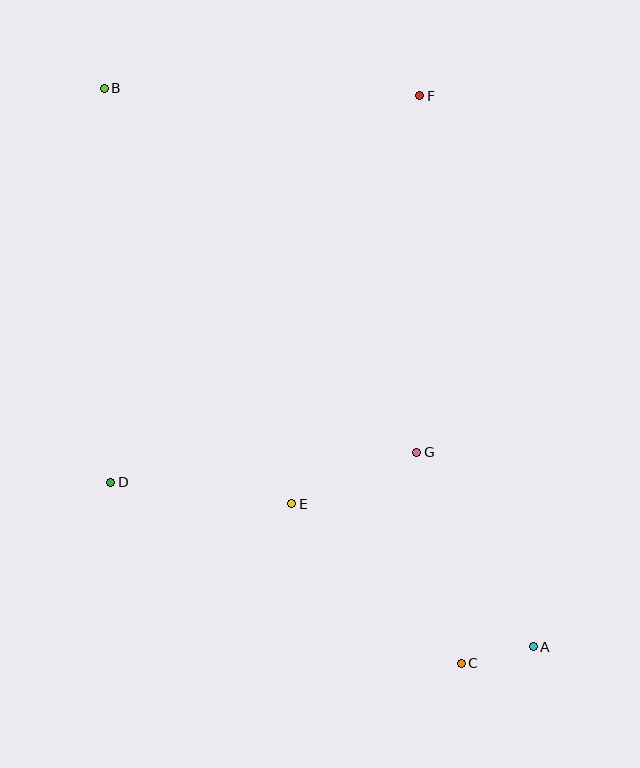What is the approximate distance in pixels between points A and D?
The distance between A and D is approximately 454 pixels.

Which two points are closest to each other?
Points A and C are closest to each other.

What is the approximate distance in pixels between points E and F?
The distance between E and F is approximately 427 pixels.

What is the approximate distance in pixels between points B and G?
The distance between B and G is approximately 480 pixels.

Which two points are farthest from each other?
Points A and B are farthest from each other.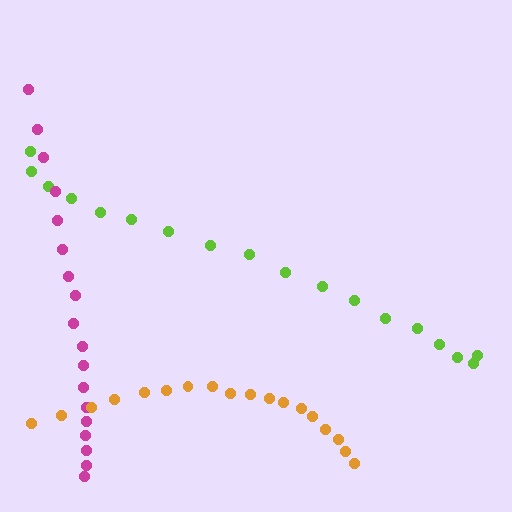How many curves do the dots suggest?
There are 3 distinct paths.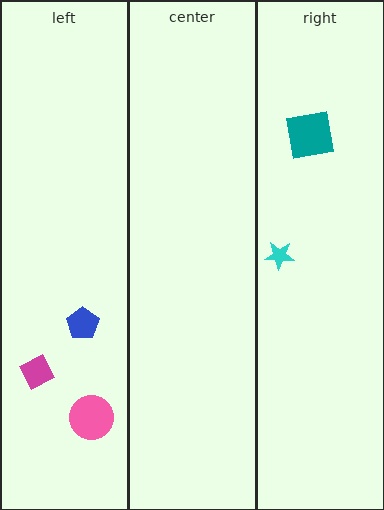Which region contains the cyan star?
The right region.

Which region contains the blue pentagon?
The left region.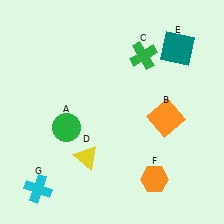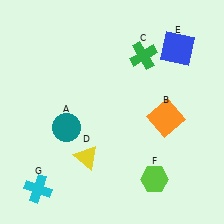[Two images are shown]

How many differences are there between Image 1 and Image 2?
There are 3 differences between the two images.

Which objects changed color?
A changed from green to teal. E changed from teal to blue. F changed from orange to lime.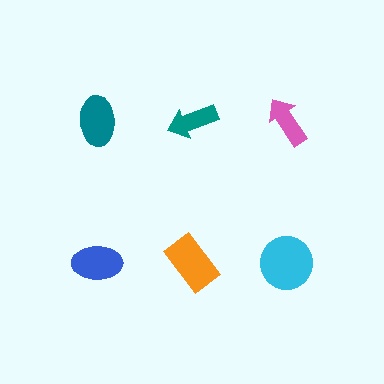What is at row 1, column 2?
A teal arrow.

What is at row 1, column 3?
A pink arrow.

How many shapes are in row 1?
3 shapes.